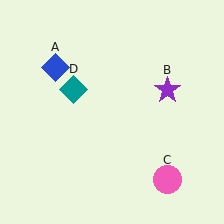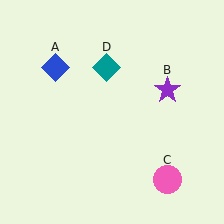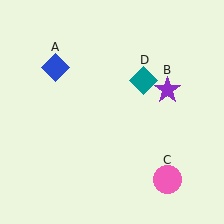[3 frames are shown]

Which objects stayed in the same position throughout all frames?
Blue diamond (object A) and purple star (object B) and pink circle (object C) remained stationary.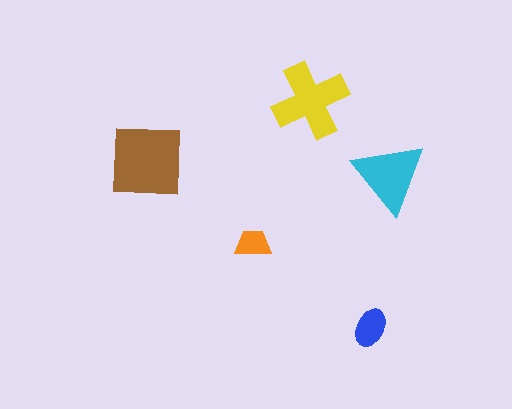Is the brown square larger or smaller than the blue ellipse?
Larger.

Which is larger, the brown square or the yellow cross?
The brown square.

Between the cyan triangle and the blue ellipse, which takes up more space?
The cyan triangle.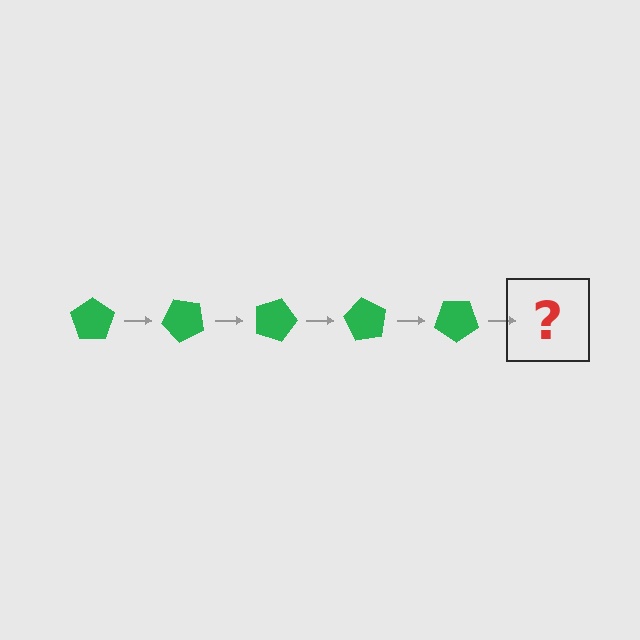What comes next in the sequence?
The next element should be a green pentagon rotated 225 degrees.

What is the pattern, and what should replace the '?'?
The pattern is that the pentagon rotates 45 degrees each step. The '?' should be a green pentagon rotated 225 degrees.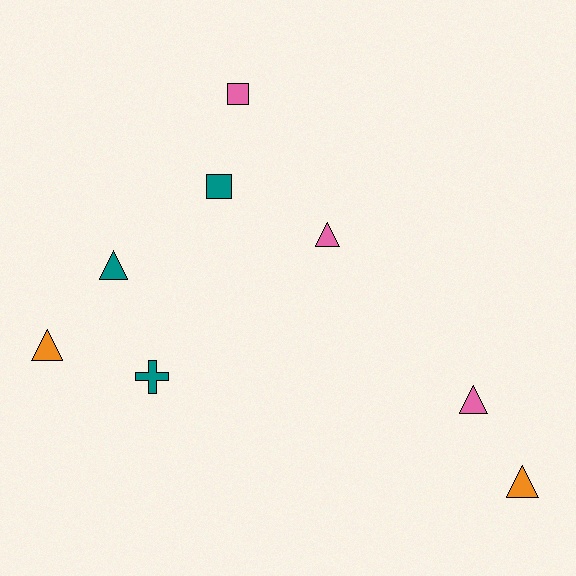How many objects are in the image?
There are 8 objects.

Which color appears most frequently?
Teal, with 3 objects.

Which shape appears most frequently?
Triangle, with 5 objects.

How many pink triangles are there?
There are 2 pink triangles.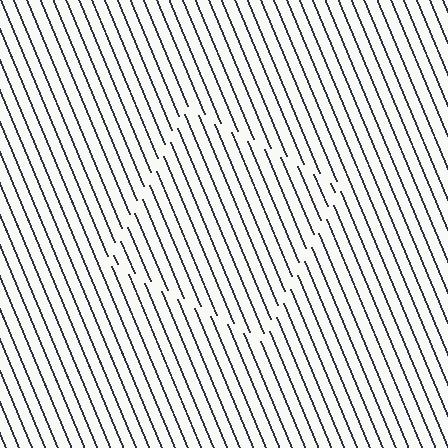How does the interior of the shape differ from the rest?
The interior of the shape contains the same grating, shifted by half a period — the contour is defined by the phase discontinuity where line-ends from the inner and outer gratings abut.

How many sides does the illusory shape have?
4 sides — the line-ends trace a square.